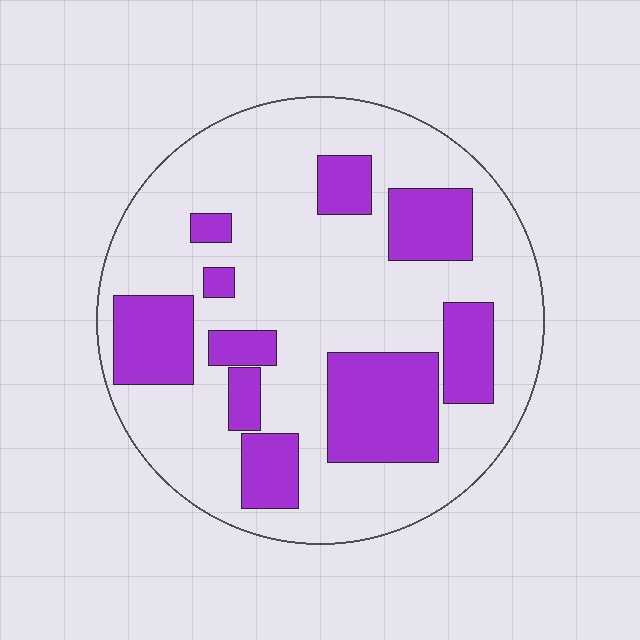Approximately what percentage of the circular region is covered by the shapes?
Approximately 30%.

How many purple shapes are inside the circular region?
10.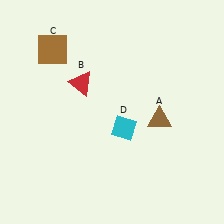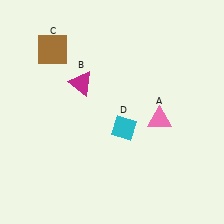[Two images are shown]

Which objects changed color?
A changed from brown to pink. B changed from red to magenta.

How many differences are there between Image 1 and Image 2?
There are 2 differences between the two images.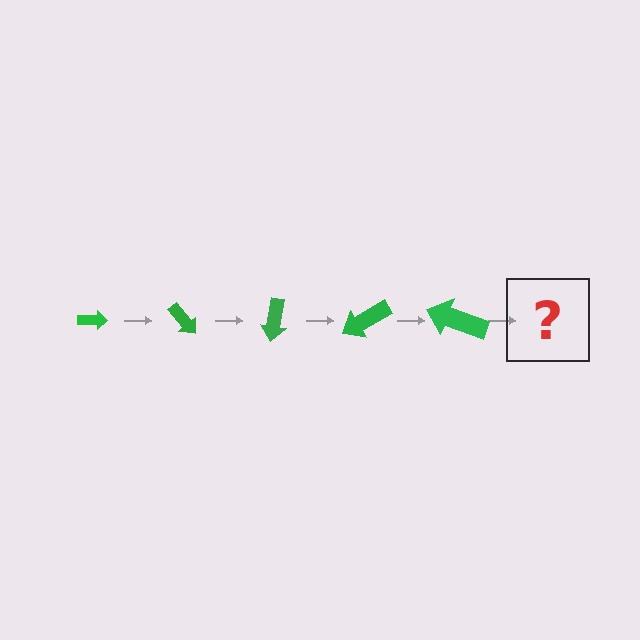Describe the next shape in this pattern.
It should be an arrow, larger than the previous one and rotated 250 degrees from the start.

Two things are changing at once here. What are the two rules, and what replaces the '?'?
The two rules are that the arrow grows larger each step and it rotates 50 degrees each step. The '?' should be an arrow, larger than the previous one and rotated 250 degrees from the start.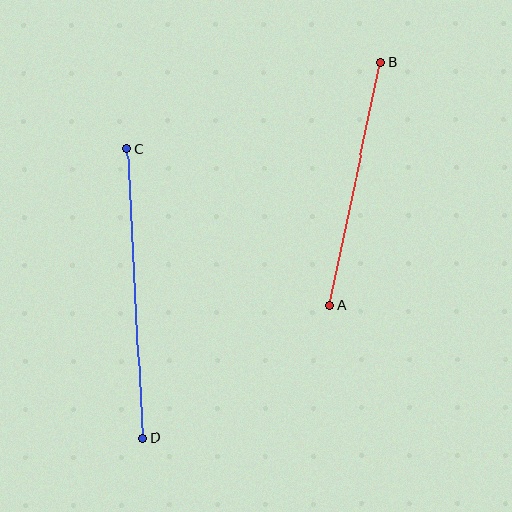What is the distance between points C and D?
The distance is approximately 290 pixels.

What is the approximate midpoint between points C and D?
The midpoint is at approximately (135, 293) pixels.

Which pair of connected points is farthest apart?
Points C and D are farthest apart.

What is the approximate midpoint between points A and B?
The midpoint is at approximately (355, 184) pixels.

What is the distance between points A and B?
The distance is approximately 247 pixels.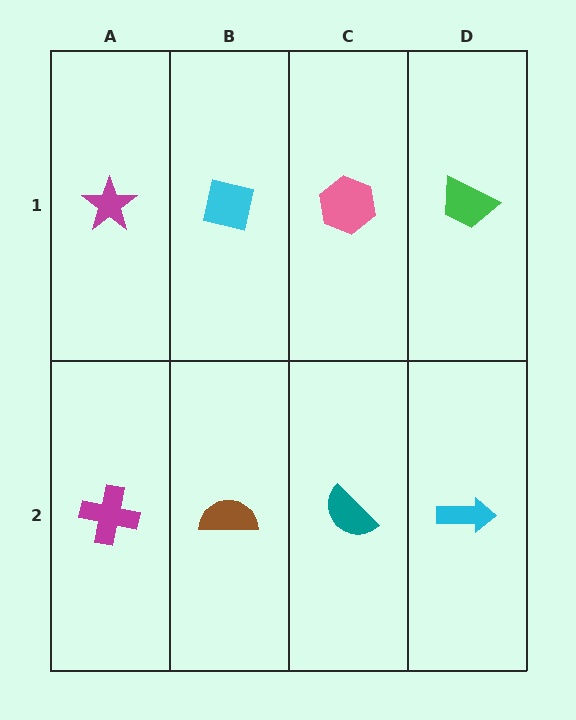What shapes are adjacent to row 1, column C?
A teal semicircle (row 2, column C), a cyan square (row 1, column B), a green trapezoid (row 1, column D).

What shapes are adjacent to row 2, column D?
A green trapezoid (row 1, column D), a teal semicircle (row 2, column C).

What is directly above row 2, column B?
A cyan square.